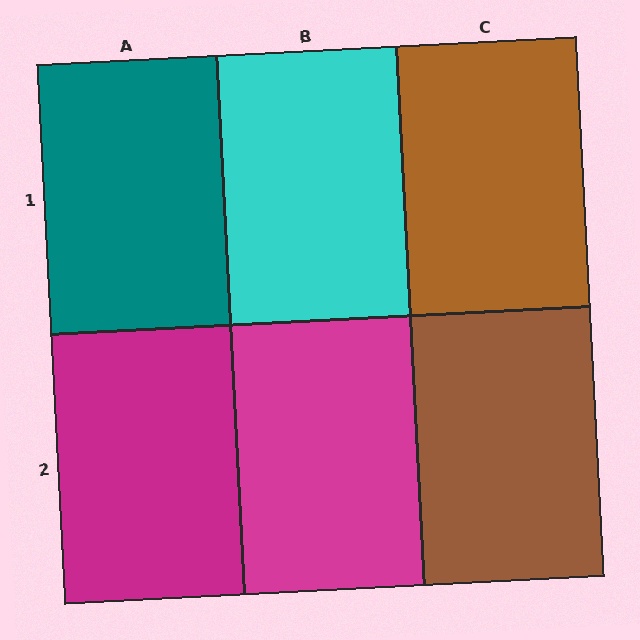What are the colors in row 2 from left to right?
Magenta, magenta, brown.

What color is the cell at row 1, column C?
Brown.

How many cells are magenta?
2 cells are magenta.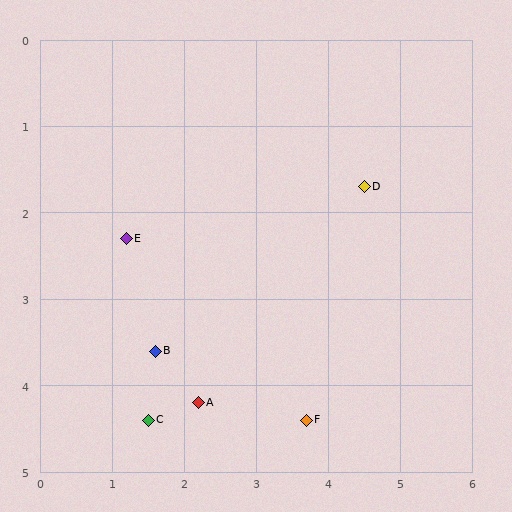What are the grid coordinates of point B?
Point B is at approximately (1.6, 3.6).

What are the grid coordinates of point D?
Point D is at approximately (4.5, 1.7).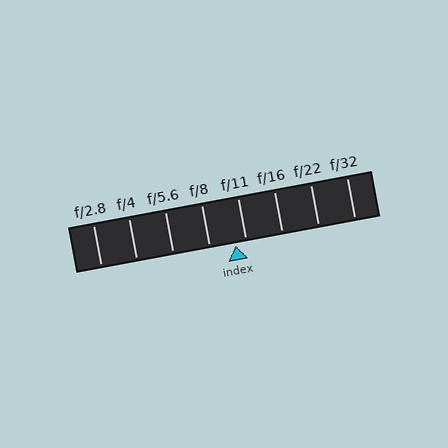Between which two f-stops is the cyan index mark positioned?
The index mark is between f/8 and f/11.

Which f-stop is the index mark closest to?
The index mark is closest to f/11.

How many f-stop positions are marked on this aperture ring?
There are 8 f-stop positions marked.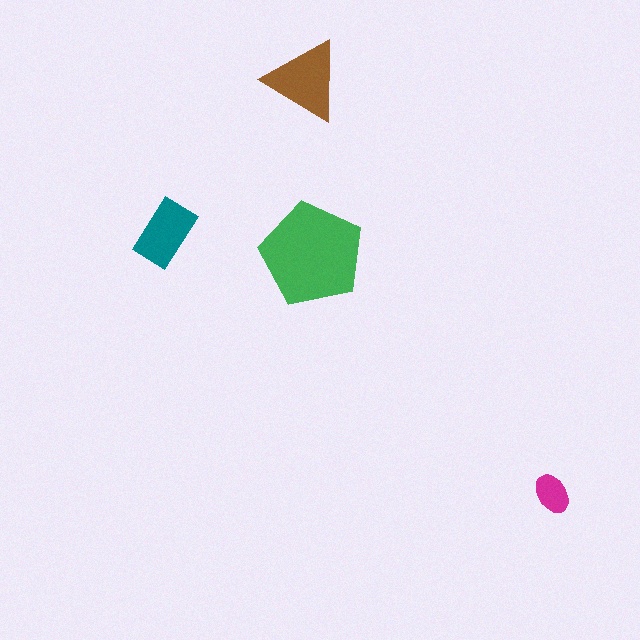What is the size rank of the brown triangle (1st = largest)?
2nd.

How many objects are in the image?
There are 4 objects in the image.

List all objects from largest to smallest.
The green pentagon, the brown triangle, the teal rectangle, the magenta ellipse.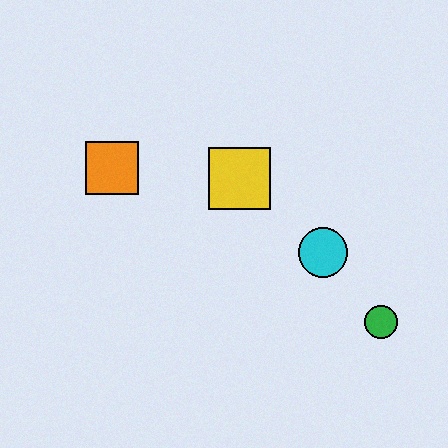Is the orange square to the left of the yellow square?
Yes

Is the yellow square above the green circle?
Yes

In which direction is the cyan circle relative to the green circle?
The cyan circle is above the green circle.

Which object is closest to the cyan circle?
The green circle is closest to the cyan circle.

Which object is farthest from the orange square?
The green circle is farthest from the orange square.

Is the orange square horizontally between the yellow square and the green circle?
No